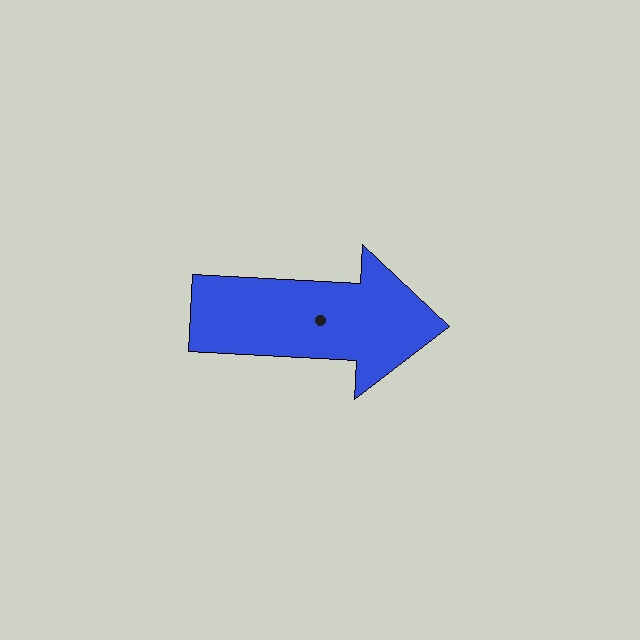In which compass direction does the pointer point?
East.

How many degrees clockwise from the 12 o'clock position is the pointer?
Approximately 93 degrees.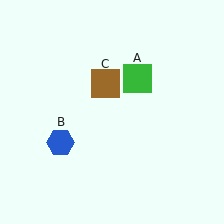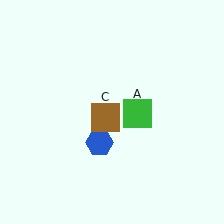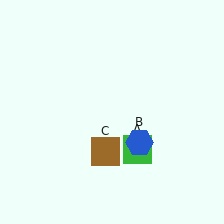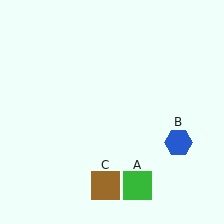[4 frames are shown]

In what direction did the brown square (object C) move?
The brown square (object C) moved down.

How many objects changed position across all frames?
3 objects changed position: green square (object A), blue hexagon (object B), brown square (object C).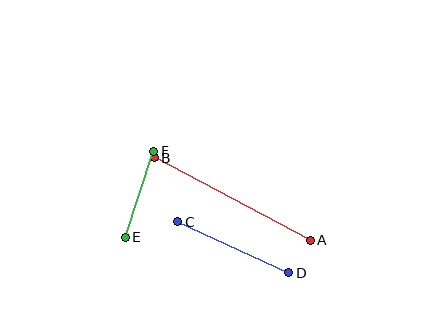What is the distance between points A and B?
The distance is approximately 177 pixels.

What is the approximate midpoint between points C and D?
The midpoint is at approximately (233, 247) pixels.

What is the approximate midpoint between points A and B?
The midpoint is at approximately (232, 199) pixels.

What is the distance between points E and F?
The distance is approximately 90 pixels.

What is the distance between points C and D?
The distance is approximately 122 pixels.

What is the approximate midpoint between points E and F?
The midpoint is at approximately (140, 194) pixels.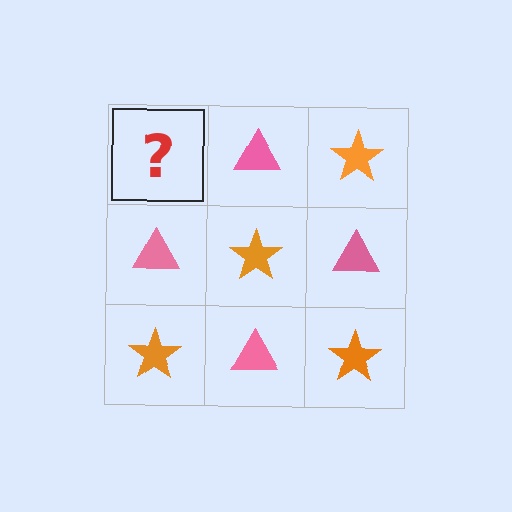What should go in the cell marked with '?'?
The missing cell should contain an orange star.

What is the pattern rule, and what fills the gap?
The rule is that it alternates orange star and pink triangle in a checkerboard pattern. The gap should be filled with an orange star.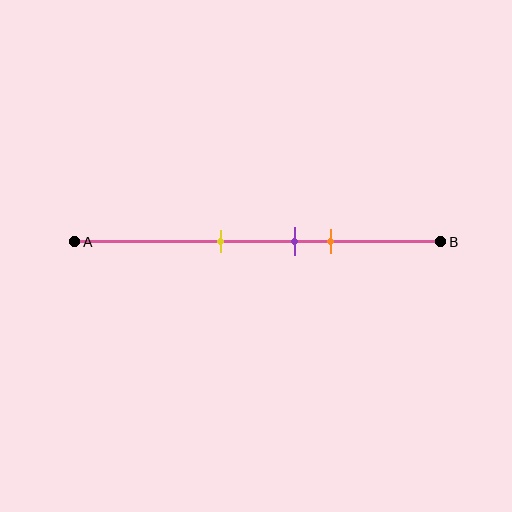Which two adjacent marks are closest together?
The purple and orange marks are the closest adjacent pair.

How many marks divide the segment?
There are 3 marks dividing the segment.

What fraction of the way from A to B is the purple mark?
The purple mark is approximately 60% (0.6) of the way from A to B.